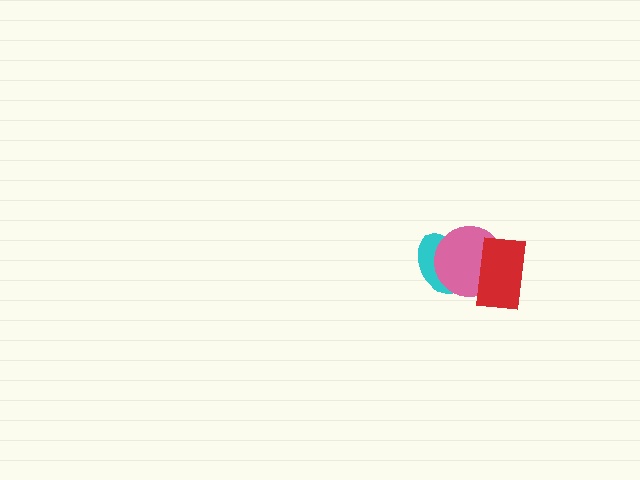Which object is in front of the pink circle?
The red rectangle is in front of the pink circle.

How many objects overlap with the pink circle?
2 objects overlap with the pink circle.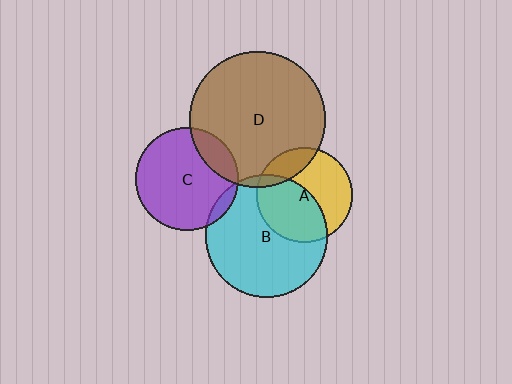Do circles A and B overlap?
Yes.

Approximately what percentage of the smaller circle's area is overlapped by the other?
Approximately 50%.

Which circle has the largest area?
Circle D (brown).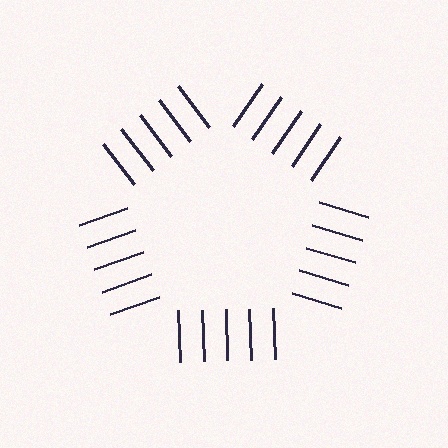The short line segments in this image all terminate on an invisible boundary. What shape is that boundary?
An illusory pentagon — the line segments terminate on its edges but no continuous stroke is drawn.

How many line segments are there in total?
25 — 5 along each of the 5 edges.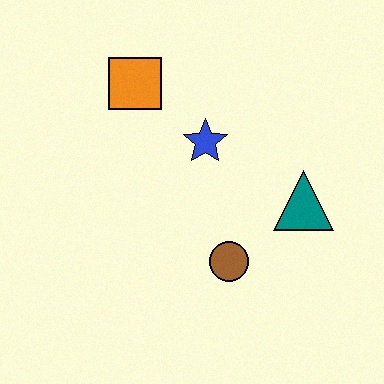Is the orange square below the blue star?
No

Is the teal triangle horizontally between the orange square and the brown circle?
No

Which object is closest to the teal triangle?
The brown circle is closest to the teal triangle.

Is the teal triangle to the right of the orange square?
Yes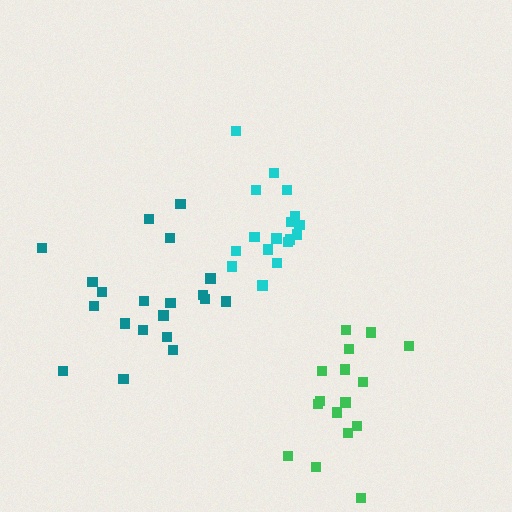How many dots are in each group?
Group 1: 16 dots, Group 2: 17 dots, Group 3: 20 dots (53 total).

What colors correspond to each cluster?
The clusters are colored: green, cyan, teal.